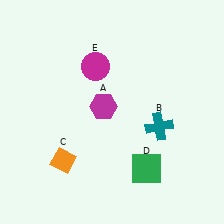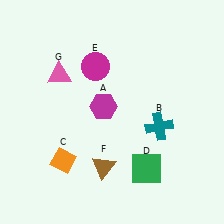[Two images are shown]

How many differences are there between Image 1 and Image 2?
There are 2 differences between the two images.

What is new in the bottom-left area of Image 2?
A brown triangle (F) was added in the bottom-left area of Image 2.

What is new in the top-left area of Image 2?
A pink triangle (G) was added in the top-left area of Image 2.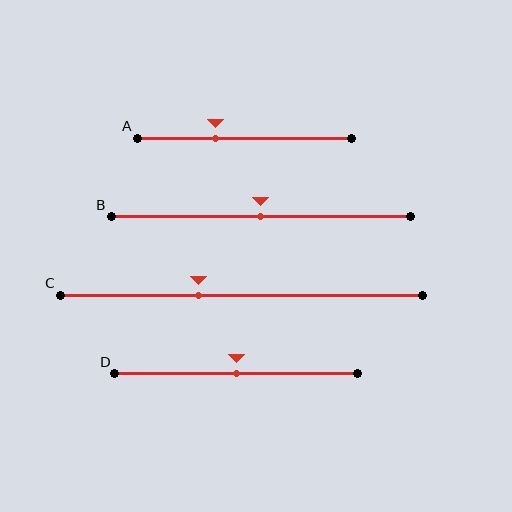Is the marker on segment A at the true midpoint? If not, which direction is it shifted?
No, the marker on segment A is shifted to the left by about 14% of the segment length.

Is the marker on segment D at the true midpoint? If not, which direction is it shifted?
Yes, the marker on segment D is at the true midpoint.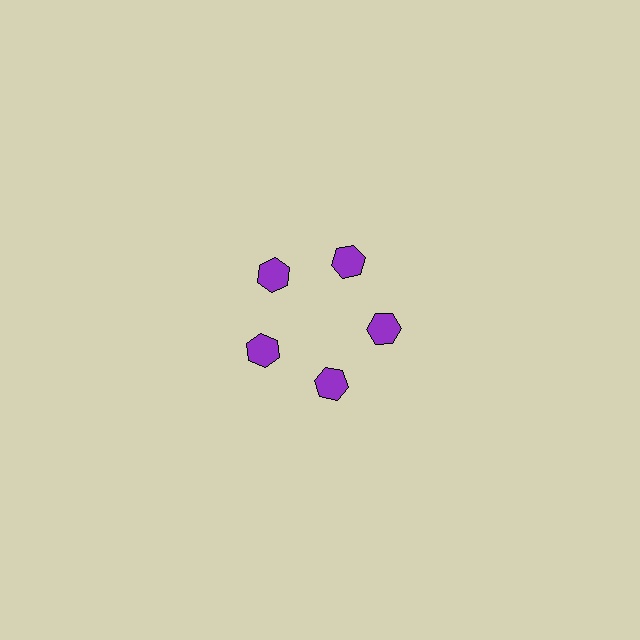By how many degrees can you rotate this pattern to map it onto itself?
The pattern maps onto itself every 72 degrees of rotation.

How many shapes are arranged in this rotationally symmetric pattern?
There are 5 shapes, arranged in 5 groups of 1.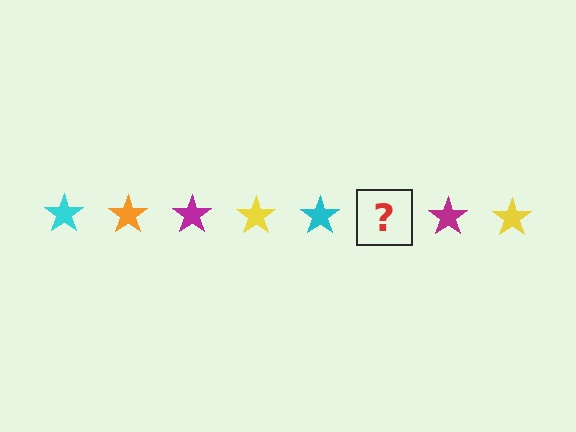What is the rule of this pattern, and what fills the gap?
The rule is that the pattern cycles through cyan, orange, magenta, yellow stars. The gap should be filled with an orange star.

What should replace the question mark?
The question mark should be replaced with an orange star.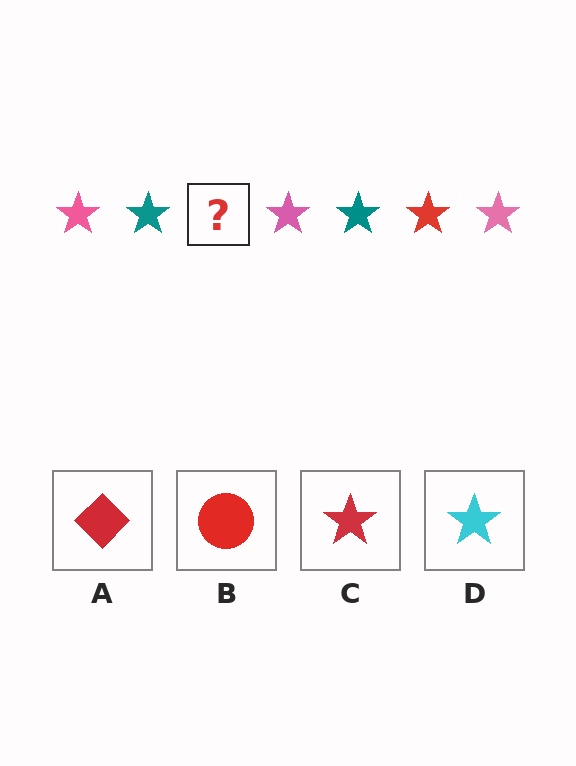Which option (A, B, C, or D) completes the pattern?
C.